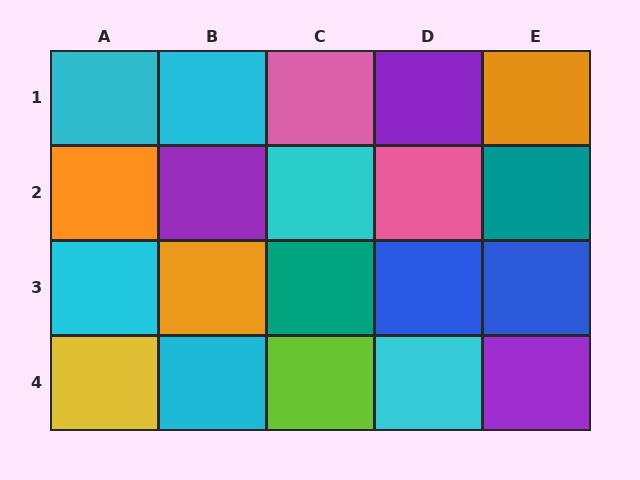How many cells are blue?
2 cells are blue.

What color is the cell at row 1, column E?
Orange.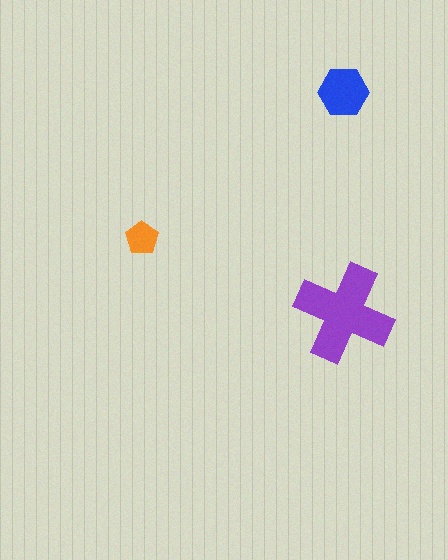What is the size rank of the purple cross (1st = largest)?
1st.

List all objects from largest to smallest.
The purple cross, the blue hexagon, the orange pentagon.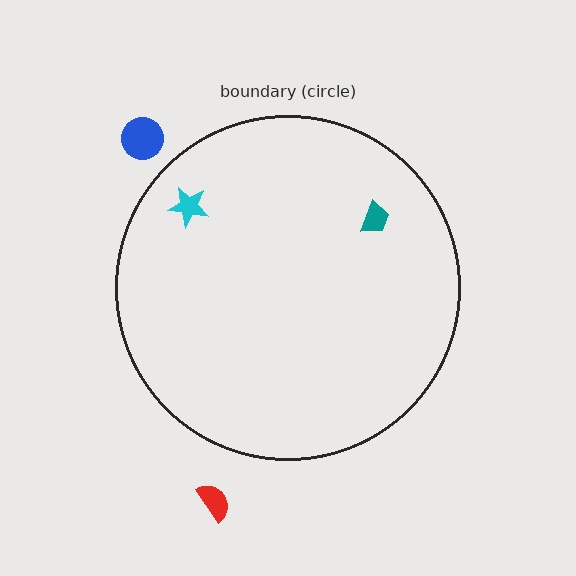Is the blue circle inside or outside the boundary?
Outside.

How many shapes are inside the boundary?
2 inside, 2 outside.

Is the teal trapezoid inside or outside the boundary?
Inside.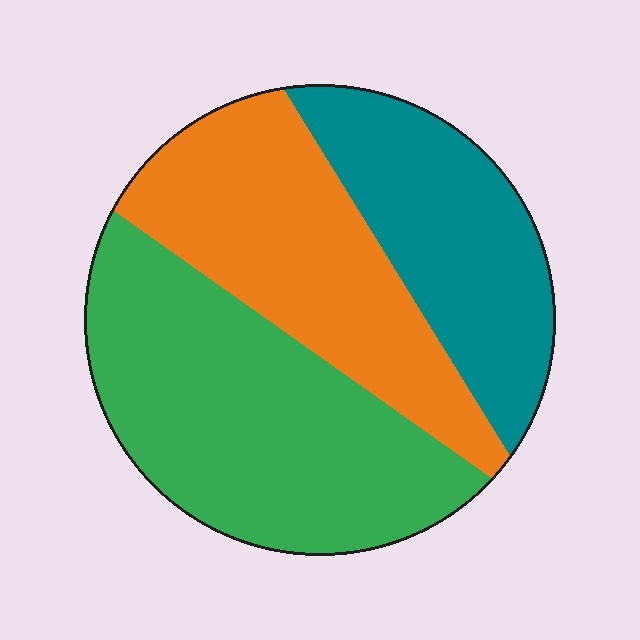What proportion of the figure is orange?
Orange takes up about one third (1/3) of the figure.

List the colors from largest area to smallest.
From largest to smallest: green, orange, teal.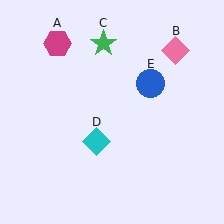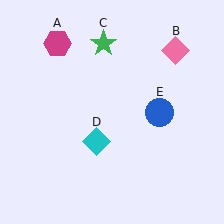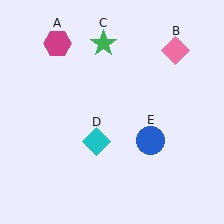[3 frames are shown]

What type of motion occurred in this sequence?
The blue circle (object E) rotated clockwise around the center of the scene.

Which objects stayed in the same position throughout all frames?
Magenta hexagon (object A) and pink diamond (object B) and green star (object C) and cyan diamond (object D) remained stationary.